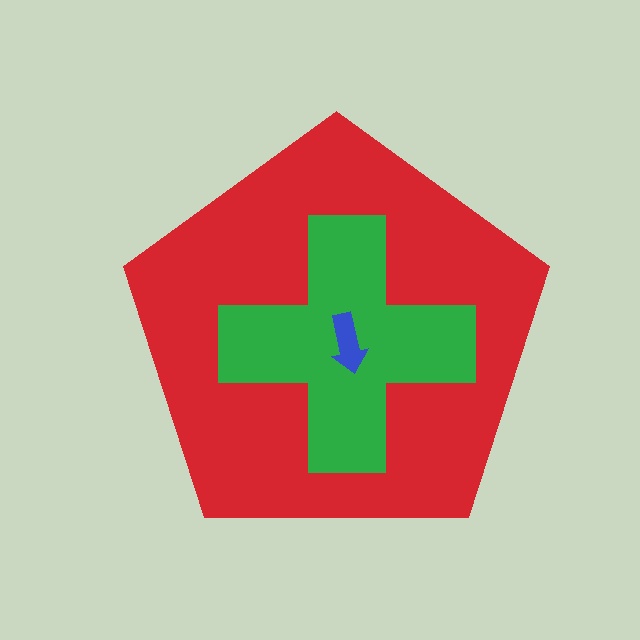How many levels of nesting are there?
3.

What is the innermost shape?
The blue arrow.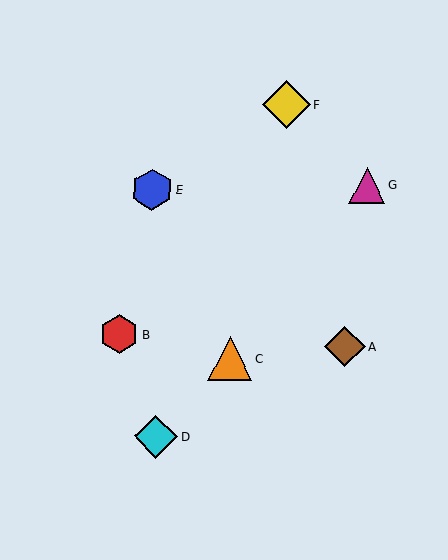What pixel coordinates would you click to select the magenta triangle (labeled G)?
Click at (367, 185) to select the magenta triangle G.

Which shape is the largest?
The yellow diamond (labeled F) is the largest.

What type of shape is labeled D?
Shape D is a cyan diamond.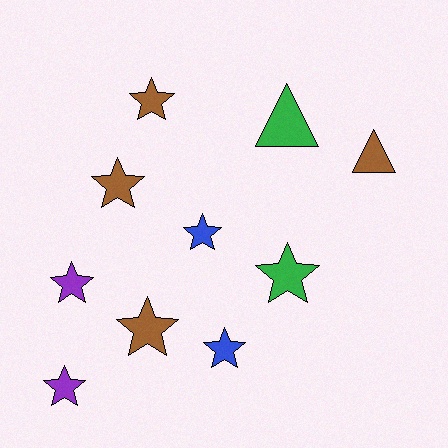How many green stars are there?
There is 1 green star.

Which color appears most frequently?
Brown, with 4 objects.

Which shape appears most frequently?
Star, with 8 objects.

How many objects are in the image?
There are 10 objects.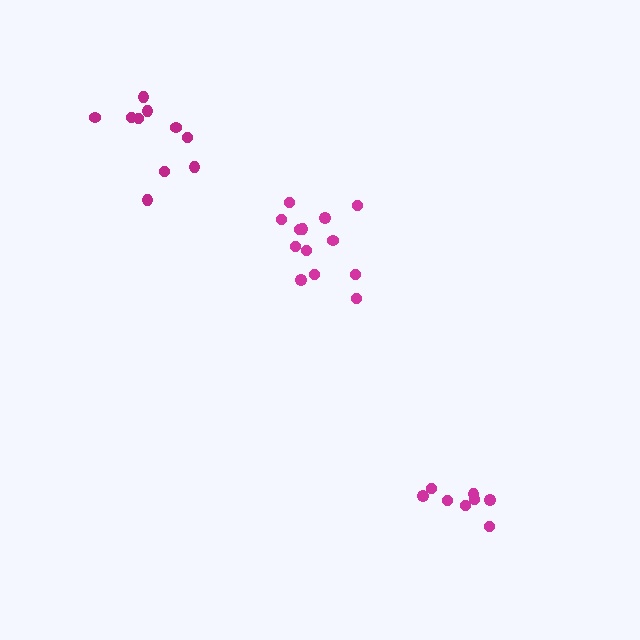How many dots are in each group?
Group 1: 13 dots, Group 2: 8 dots, Group 3: 10 dots (31 total).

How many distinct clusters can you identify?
There are 3 distinct clusters.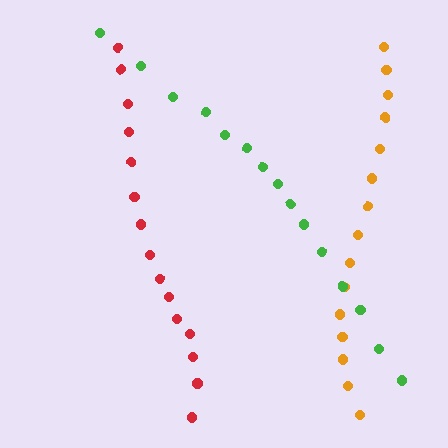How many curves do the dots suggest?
There are 3 distinct paths.